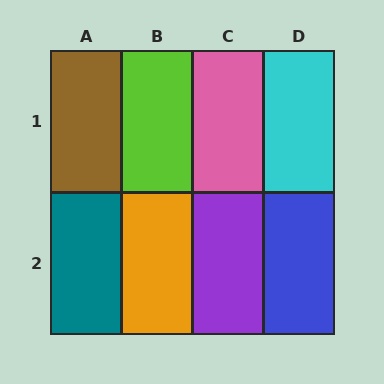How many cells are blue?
1 cell is blue.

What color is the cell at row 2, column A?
Teal.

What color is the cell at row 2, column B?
Orange.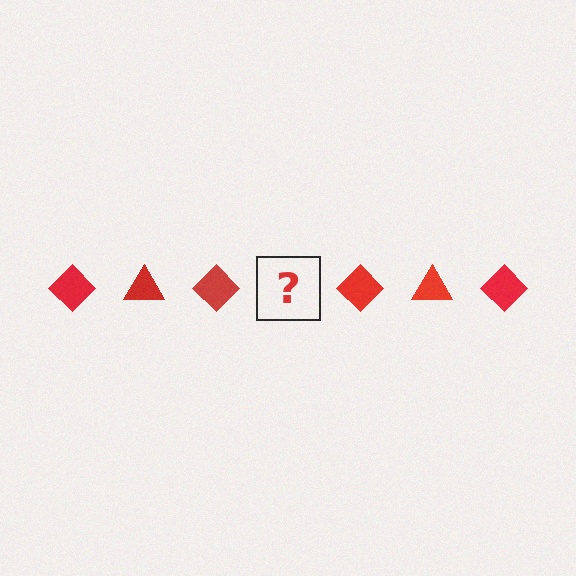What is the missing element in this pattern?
The missing element is a red triangle.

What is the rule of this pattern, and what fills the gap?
The rule is that the pattern cycles through diamond, triangle shapes in red. The gap should be filled with a red triangle.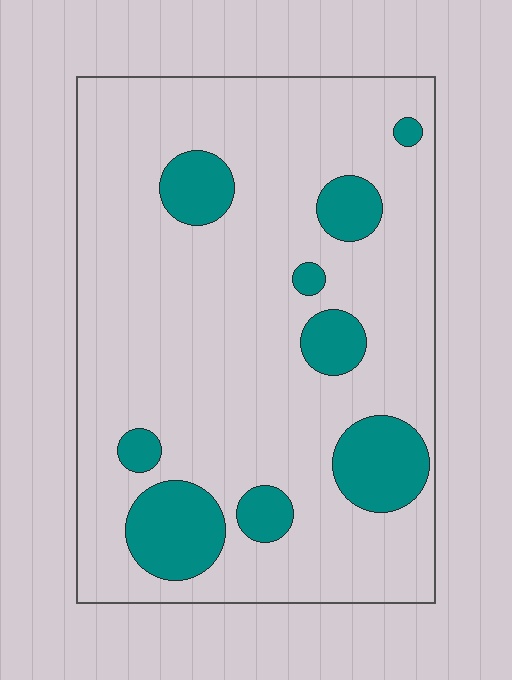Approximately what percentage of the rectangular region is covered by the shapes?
Approximately 15%.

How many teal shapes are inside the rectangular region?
9.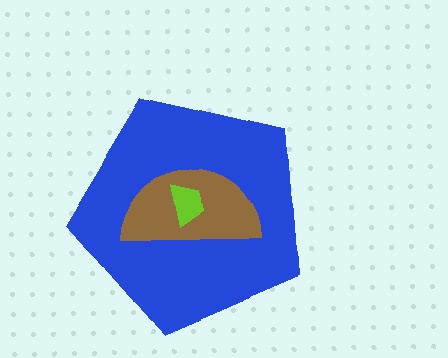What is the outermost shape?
The blue pentagon.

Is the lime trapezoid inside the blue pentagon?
Yes.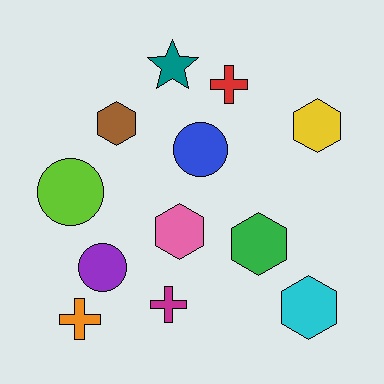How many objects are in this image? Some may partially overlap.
There are 12 objects.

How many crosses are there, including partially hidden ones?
There are 3 crosses.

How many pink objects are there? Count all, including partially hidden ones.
There is 1 pink object.